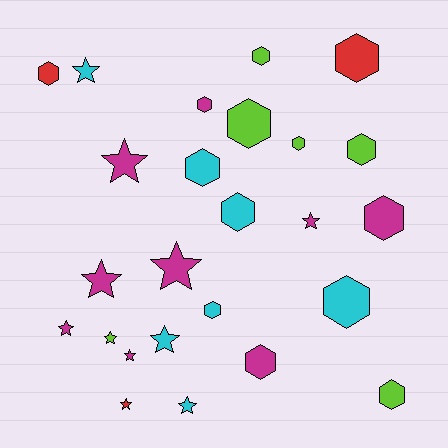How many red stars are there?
There is 1 red star.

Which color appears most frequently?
Magenta, with 9 objects.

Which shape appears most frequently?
Hexagon, with 14 objects.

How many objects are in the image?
There are 25 objects.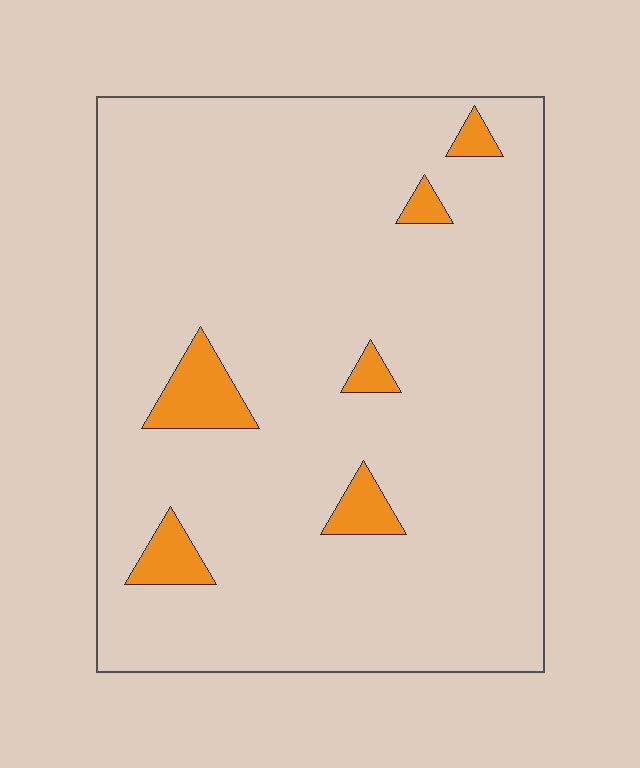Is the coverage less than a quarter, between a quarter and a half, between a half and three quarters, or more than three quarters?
Less than a quarter.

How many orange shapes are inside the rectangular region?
6.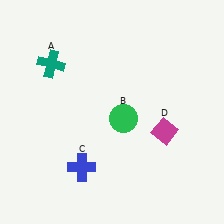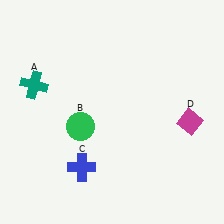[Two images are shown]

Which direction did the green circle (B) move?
The green circle (B) moved left.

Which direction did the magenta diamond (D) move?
The magenta diamond (D) moved right.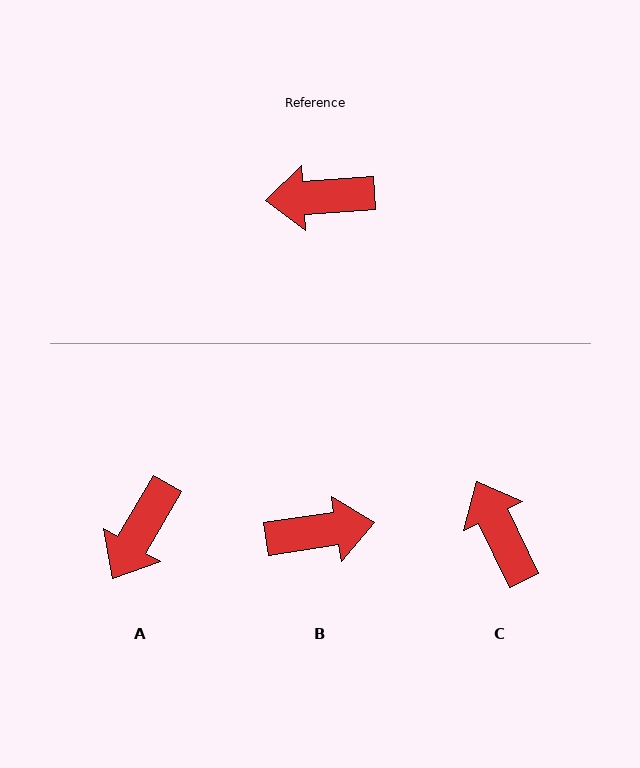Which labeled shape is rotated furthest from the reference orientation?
B, about 175 degrees away.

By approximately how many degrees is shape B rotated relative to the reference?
Approximately 175 degrees clockwise.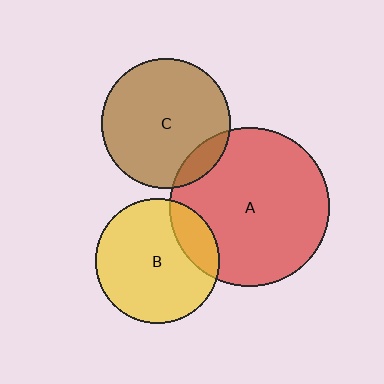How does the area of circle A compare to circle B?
Approximately 1.6 times.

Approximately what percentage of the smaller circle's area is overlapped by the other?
Approximately 20%.